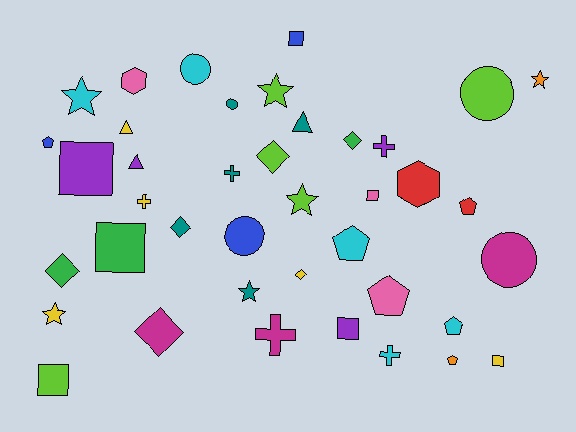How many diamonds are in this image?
There are 6 diamonds.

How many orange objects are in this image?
There are 2 orange objects.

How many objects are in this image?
There are 40 objects.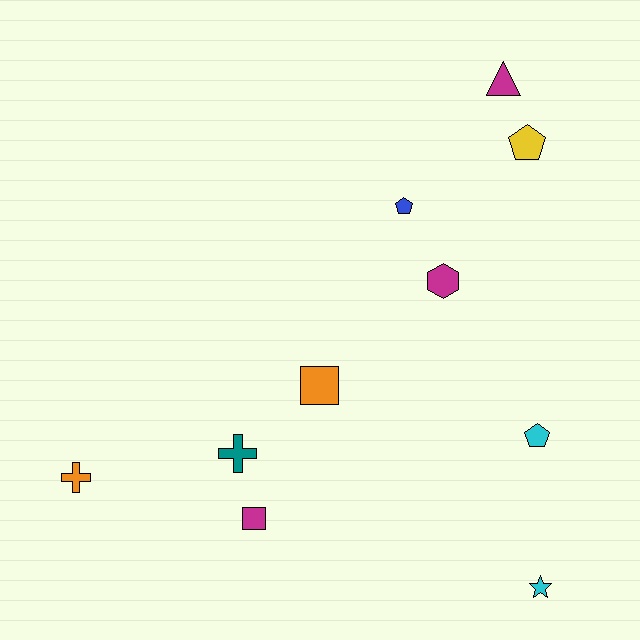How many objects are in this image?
There are 10 objects.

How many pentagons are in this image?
There are 3 pentagons.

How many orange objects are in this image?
There are 2 orange objects.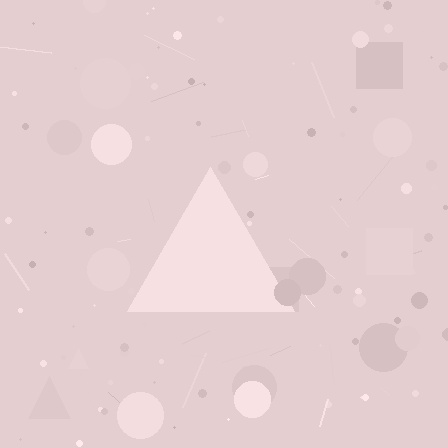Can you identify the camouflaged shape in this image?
The camouflaged shape is a triangle.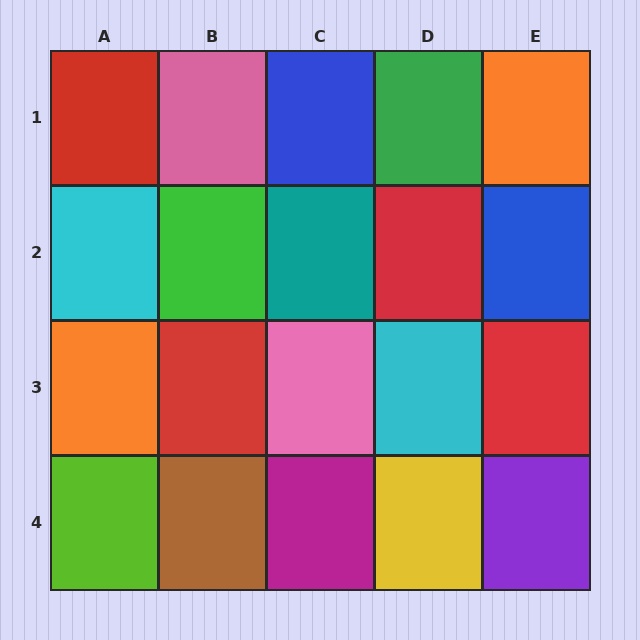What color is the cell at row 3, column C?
Pink.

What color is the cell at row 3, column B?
Red.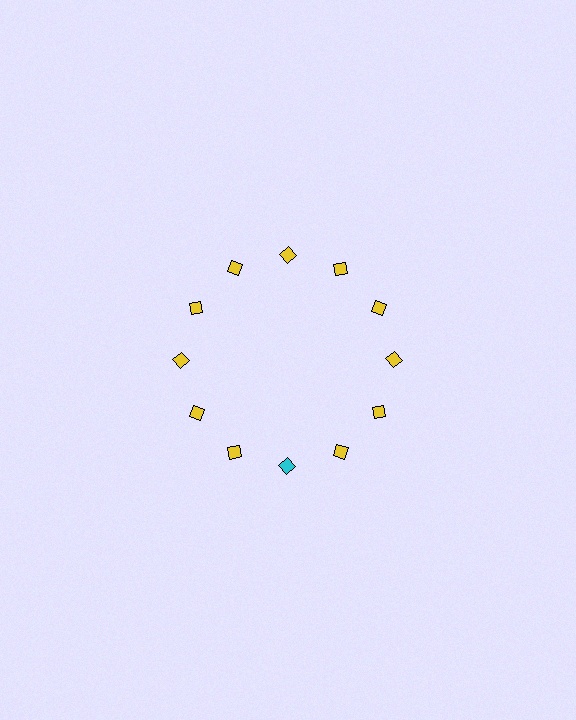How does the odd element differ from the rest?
It has a different color: cyan instead of yellow.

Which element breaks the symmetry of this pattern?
The cyan diamond at roughly the 6 o'clock position breaks the symmetry. All other shapes are yellow diamonds.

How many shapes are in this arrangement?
There are 12 shapes arranged in a ring pattern.